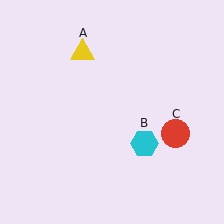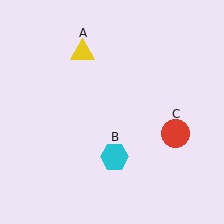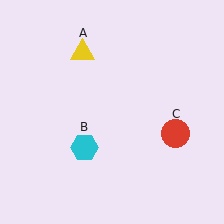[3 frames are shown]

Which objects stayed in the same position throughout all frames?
Yellow triangle (object A) and red circle (object C) remained stationary.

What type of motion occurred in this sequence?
The cyan hexagon (object B) rotated clockwise around the center of the scene.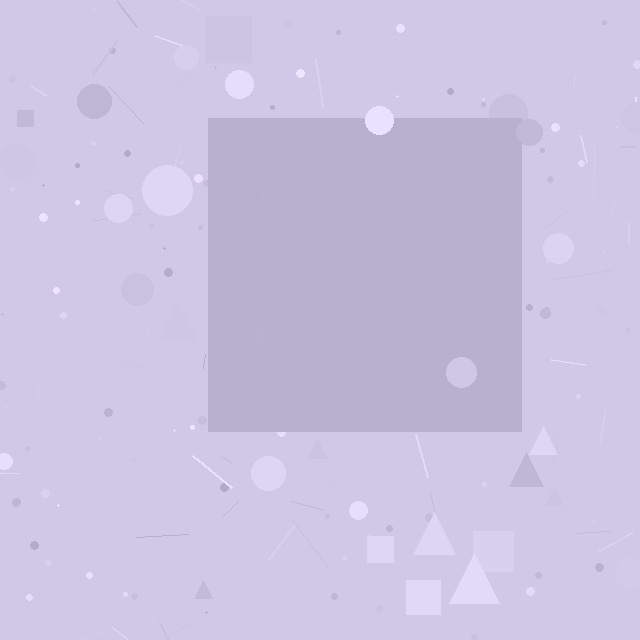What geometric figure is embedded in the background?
A square is embedded in the background.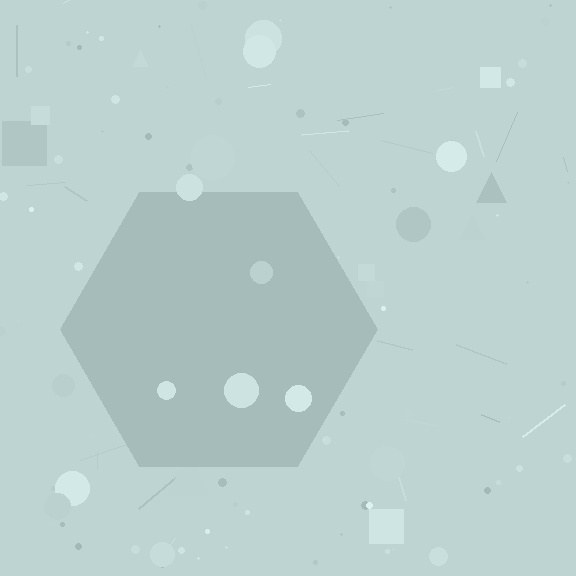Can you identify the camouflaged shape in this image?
The camouflaged shape is a hexagon.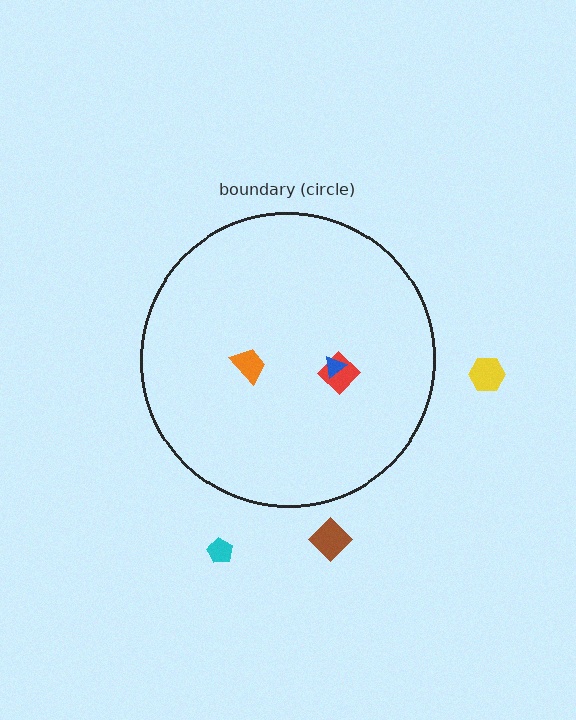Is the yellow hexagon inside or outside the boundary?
Outside.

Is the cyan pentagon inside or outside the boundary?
Outside.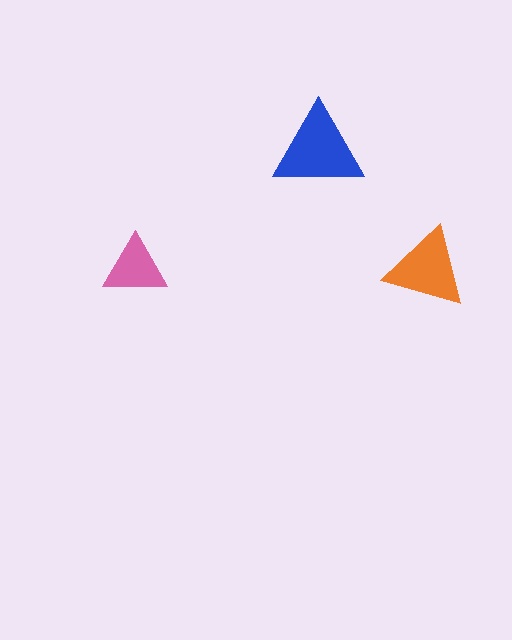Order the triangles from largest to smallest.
the blue one, the orange one, the pink one.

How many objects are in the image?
There are 3 objects in the image.